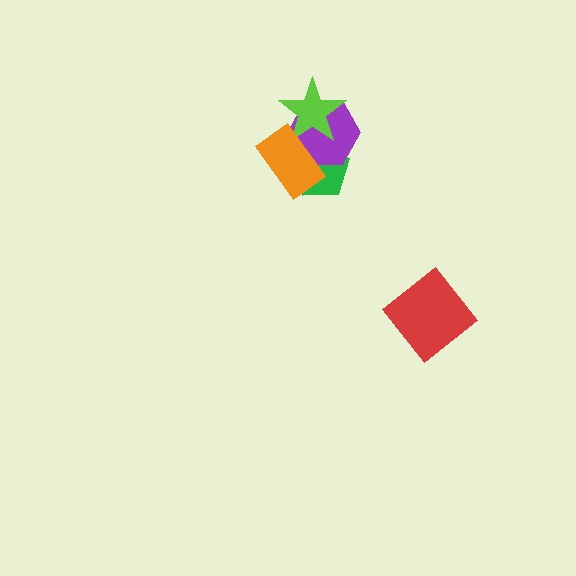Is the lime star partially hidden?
Yes, it is partially covered by another shape.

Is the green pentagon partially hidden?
Yes, it is partially covered by another shape.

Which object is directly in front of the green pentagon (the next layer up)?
The purple hexagon is directly in front of the green pentagon.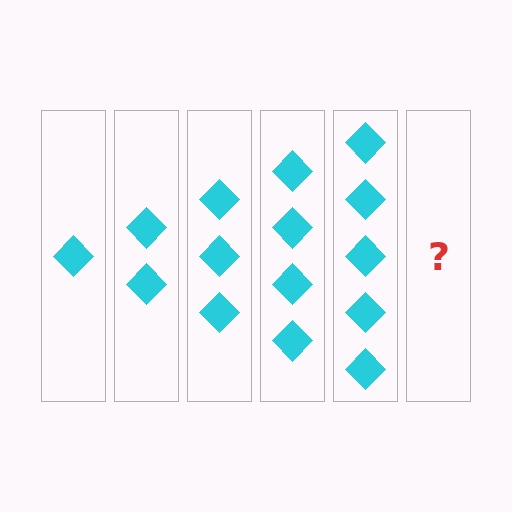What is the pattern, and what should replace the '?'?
The pattern is that each step adds one more diamond. The '?' should be 6 diamonds.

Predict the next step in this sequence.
The next step is 6 diamonds.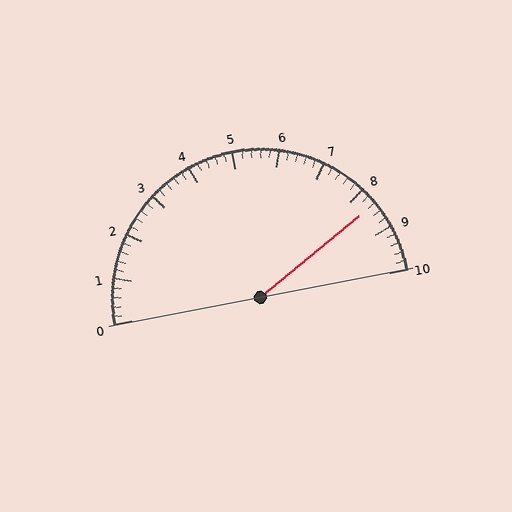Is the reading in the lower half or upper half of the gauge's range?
The reading is in the upper half of the range (0 to 10).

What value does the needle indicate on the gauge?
The needle indicates approximately 8.4.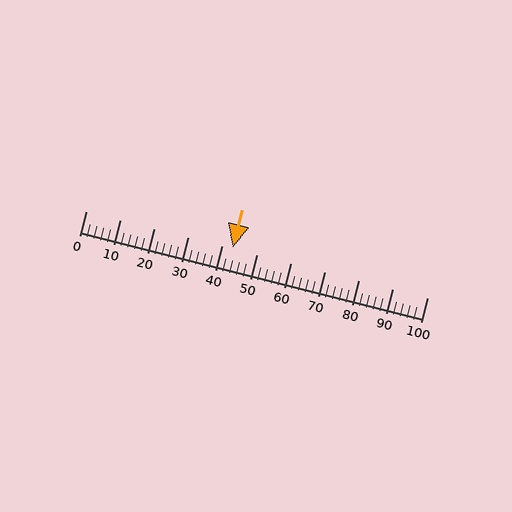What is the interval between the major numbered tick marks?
The major tick marks are spaced 10 units apart.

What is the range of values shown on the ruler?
The ruler shows values from 0 to 100.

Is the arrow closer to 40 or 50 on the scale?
The arrow is closer to 40.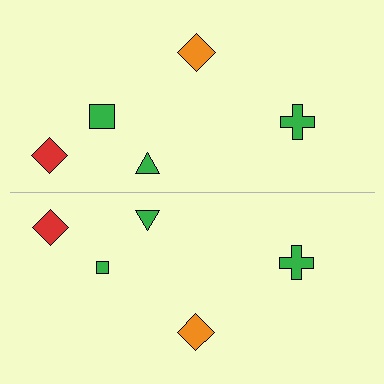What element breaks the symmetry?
The green square on the bottom side has a different size than its mirror counterpart.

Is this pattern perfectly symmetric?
No, the pattern is not perfectly symmetric. The green square on the bottom side has a different size than its mirror counterpart.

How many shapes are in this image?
There are 10 shapes in this image.